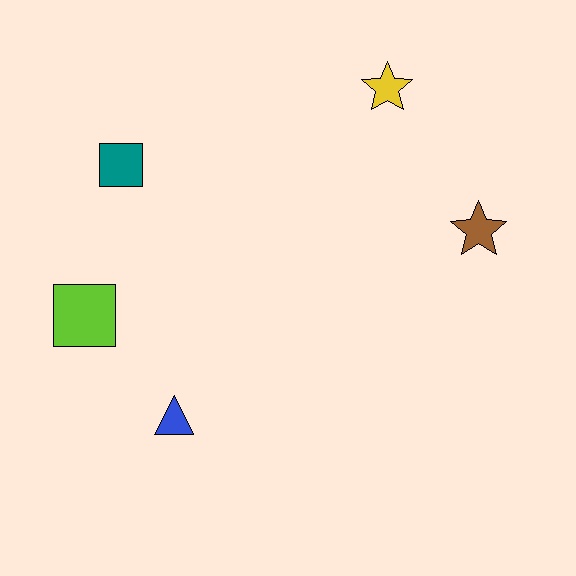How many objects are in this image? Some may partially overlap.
There are 5 objects.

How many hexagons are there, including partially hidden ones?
There are no hexagons.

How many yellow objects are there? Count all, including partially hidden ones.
There is 1 yellow object.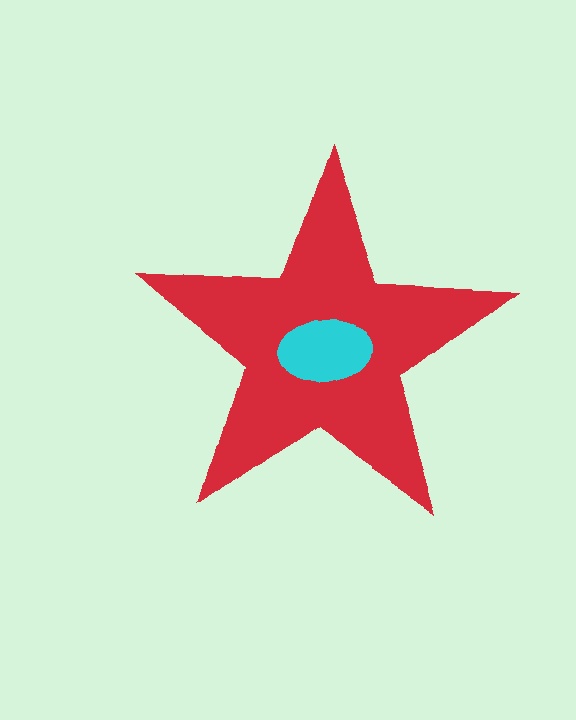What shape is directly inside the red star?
The cyan ellipse.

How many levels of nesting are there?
2.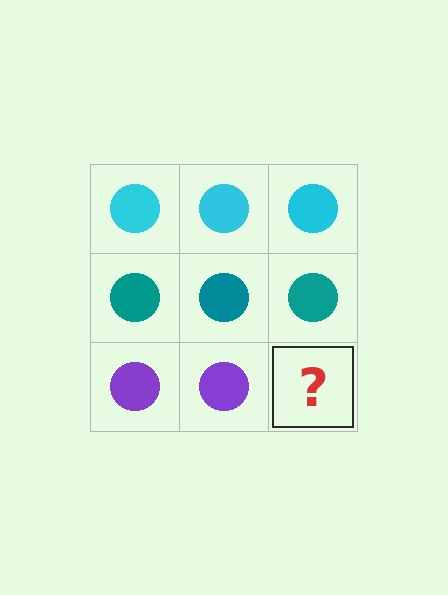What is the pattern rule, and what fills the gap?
The rule is that each row has a consistent color. The gap should be filled with a purple circle.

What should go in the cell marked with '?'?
The missing cell should contain a purple circle.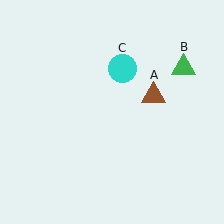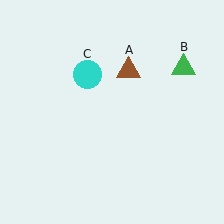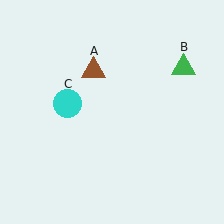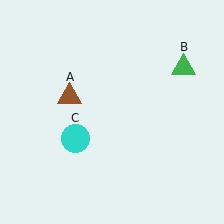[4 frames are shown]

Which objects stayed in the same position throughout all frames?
Green triangle (object B) remained stationary.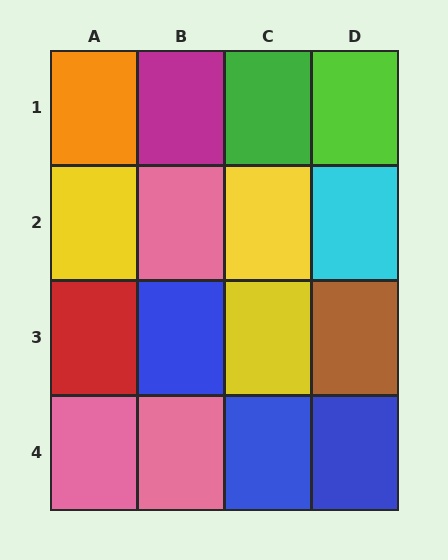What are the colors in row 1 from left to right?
Orange, magenta, green, lime.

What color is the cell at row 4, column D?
Blue.